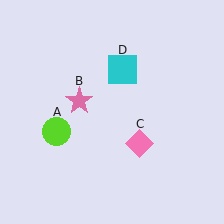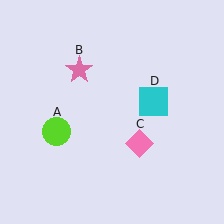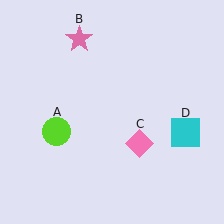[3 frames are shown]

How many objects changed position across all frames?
2 objects changed position: pink star (object B), cyan square (object D).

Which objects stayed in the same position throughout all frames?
Lime circle (object A) and pink diamond (object C) remained stationary.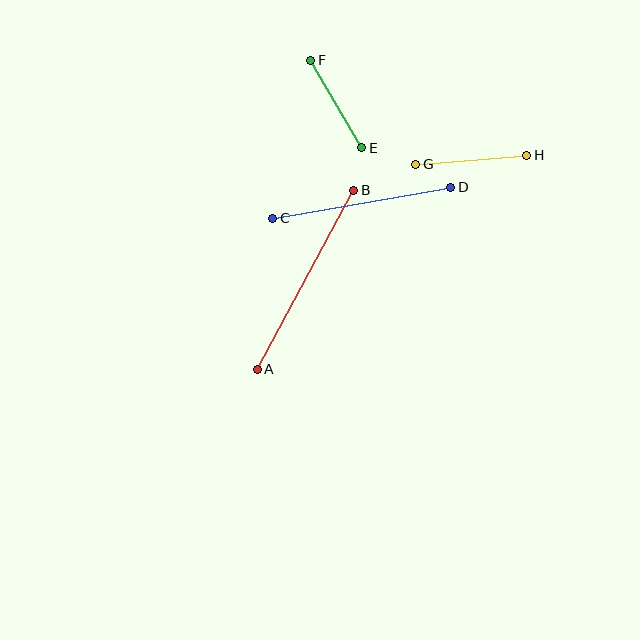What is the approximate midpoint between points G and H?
The midpoint is at approximately (471, 160) pixels.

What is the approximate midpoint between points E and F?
The midpoint is at approximately (336, 104) pixels.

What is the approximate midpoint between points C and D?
The midpoint is at approximately (362, 203) pixels.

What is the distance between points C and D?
The distance is approximately 180 pixels.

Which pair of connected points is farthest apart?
Points A and B are farthest apart.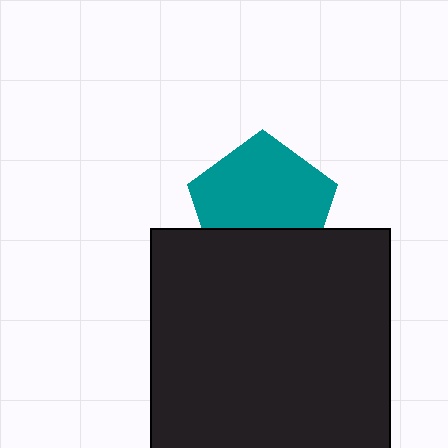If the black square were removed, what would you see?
You would see the complete teal pentagon.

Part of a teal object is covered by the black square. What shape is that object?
It is a pentagon.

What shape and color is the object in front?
The object in front is a black square.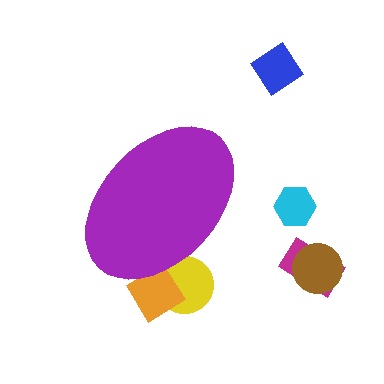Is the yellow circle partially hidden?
Yes, the yellow circle is partially hidden behind the purple ellipse.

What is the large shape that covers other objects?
A purple ellipse.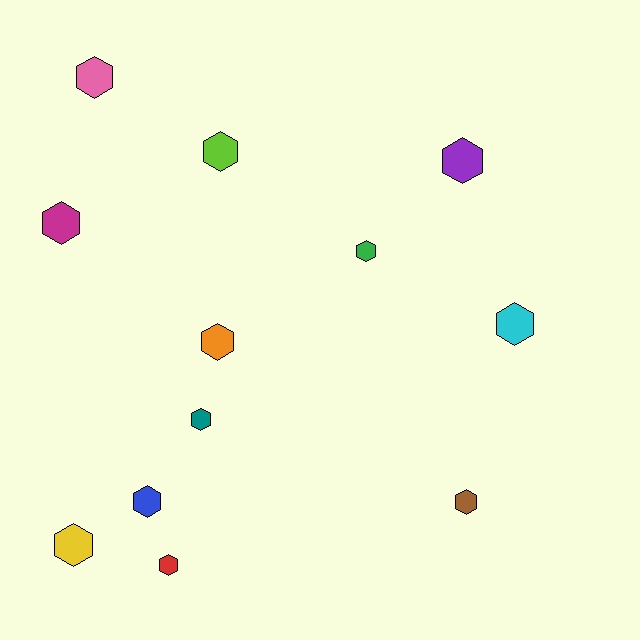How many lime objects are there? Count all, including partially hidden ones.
There is 1 lime object.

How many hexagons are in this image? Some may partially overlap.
There are 12 hexagons.